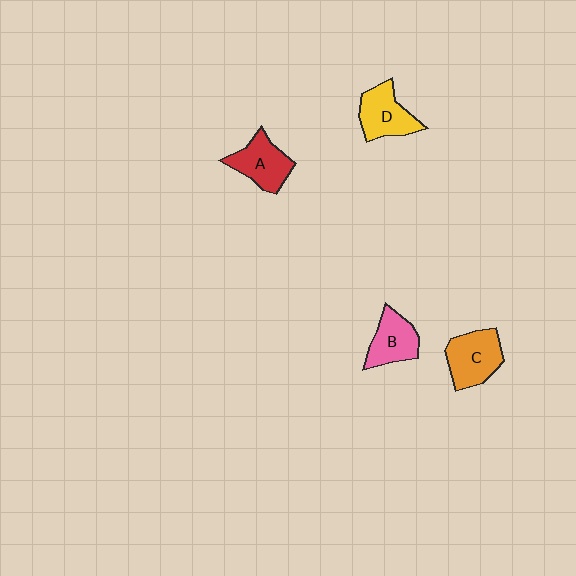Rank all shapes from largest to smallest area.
From largest to smallest: C (orange), D (yellow), A (red), B (pink).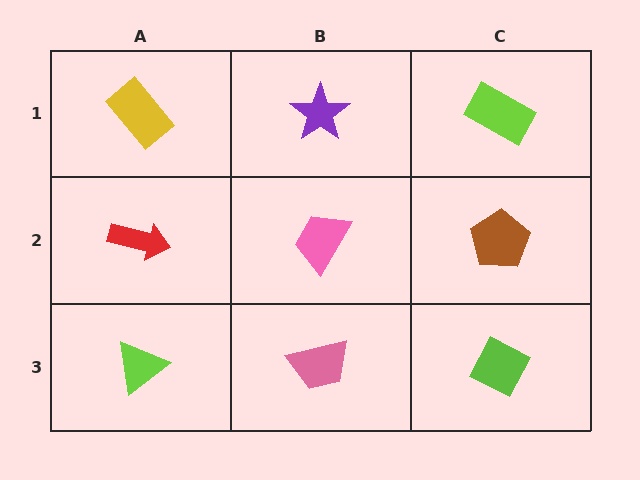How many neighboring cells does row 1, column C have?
2.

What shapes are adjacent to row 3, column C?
A brown pentagon (row 2, column C), a pink trapezoid (row 3, column B).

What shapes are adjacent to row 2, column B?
A purple star (row 1, column B), a pink trapezoid (row 3, column B), a red arrow (row 2, column A), a brown pentagon (row 2, column C).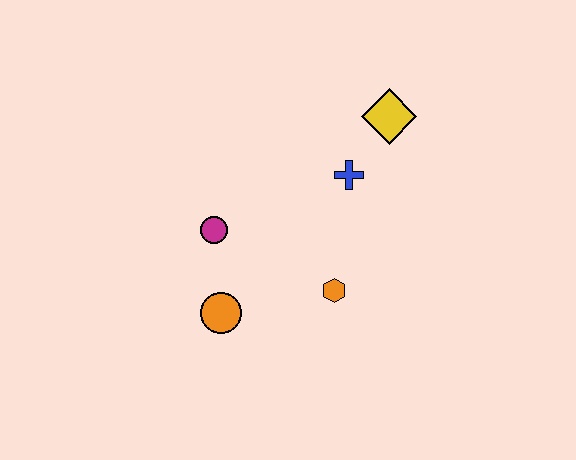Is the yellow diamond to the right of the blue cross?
Yes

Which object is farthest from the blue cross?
The orange circle is farthest from the blue cross.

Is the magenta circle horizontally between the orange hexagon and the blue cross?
No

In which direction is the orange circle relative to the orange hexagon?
The orange circle is to the left of the orange hexagon.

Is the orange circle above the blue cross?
No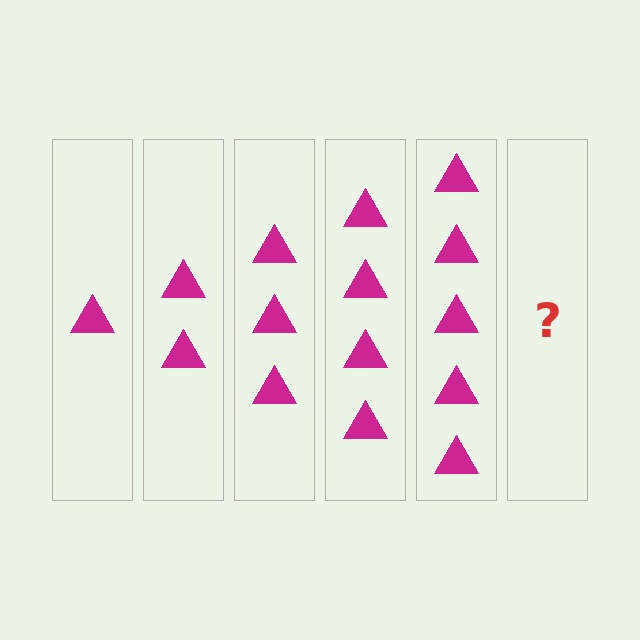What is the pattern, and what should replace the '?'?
The pattern is that each step adds one more triangle. The '?' should be 6 triangles.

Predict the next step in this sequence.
The next step is 6 triangles.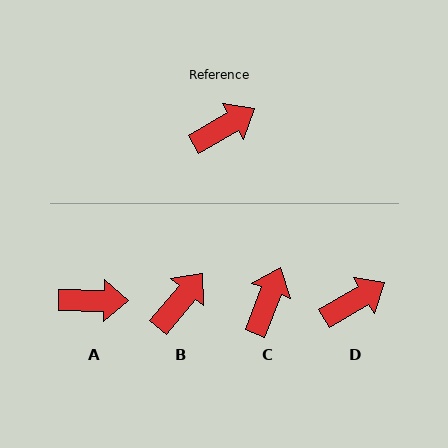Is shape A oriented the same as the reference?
No, it is off by about 30 degrees.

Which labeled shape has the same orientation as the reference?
D.